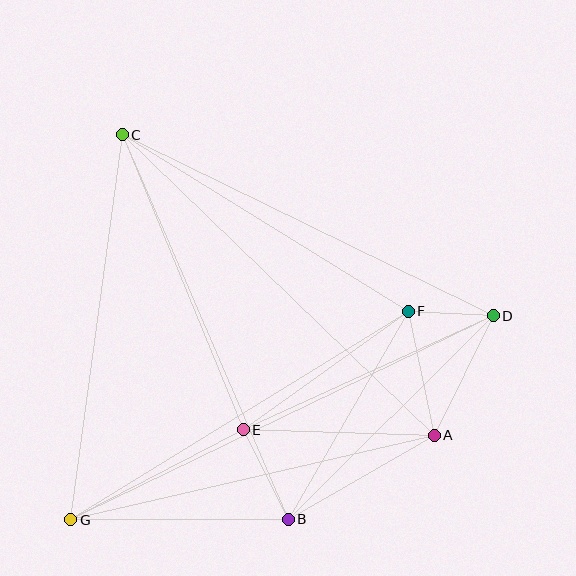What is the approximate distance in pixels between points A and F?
The distance between A and F is approximately 126 pixels.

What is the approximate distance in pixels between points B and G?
The distance between B and G is approximately 217 pixels.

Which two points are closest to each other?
Points D and F are closest to each other.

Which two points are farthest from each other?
Points D and G are farthest from each other.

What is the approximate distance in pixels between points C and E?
The distance between C and E is approximately 319 pixels.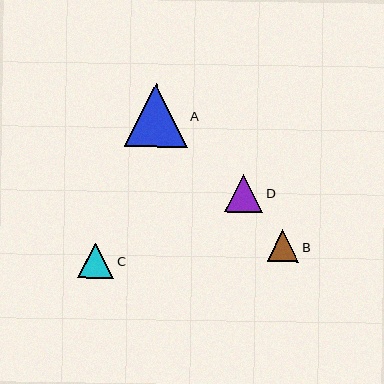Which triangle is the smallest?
Triangle B is the smallest with a size of approximately 31 pixels.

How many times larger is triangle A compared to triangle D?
Triangle A is approximately 1.7 times the size of triangle D.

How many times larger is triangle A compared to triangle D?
Triangle A is approximately 1.7 times the size of triangle D.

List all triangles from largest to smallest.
From largest to smallest: A, D, C, B.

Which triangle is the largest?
Triangle A is the largest with a size of approximately 63 pixels.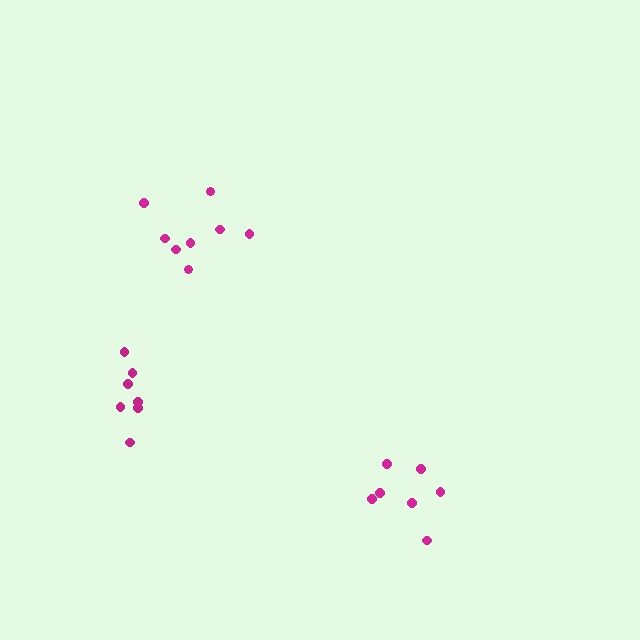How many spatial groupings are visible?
There are 3 spatial groupings.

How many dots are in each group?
Group 1: 7 dots, Group 2: 7 dots, Group 3: 8 dots (22 total).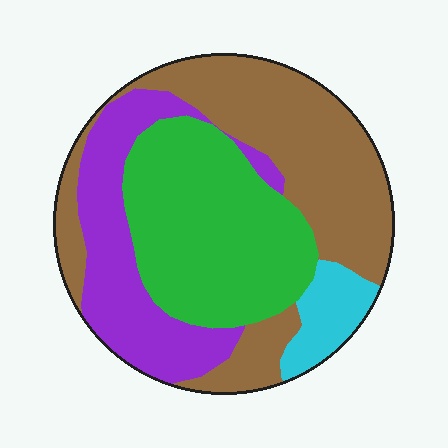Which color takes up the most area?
Brown, at roughly 40%.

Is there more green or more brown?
Brown.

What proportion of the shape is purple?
Purple covers about 25% of the shape.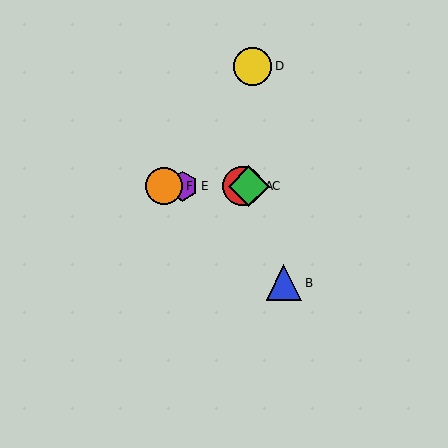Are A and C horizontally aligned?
Yes, both are at y≈186.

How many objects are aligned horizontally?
4 objects (A, C, E, F) are aligned horizontally.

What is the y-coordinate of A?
Object A is at y≈186.